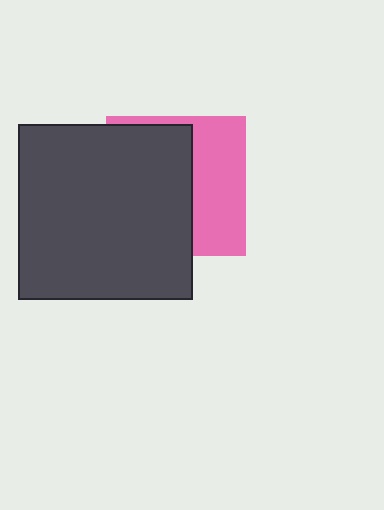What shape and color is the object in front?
The object in front is a dark gray square.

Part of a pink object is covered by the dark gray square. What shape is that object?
It is a square.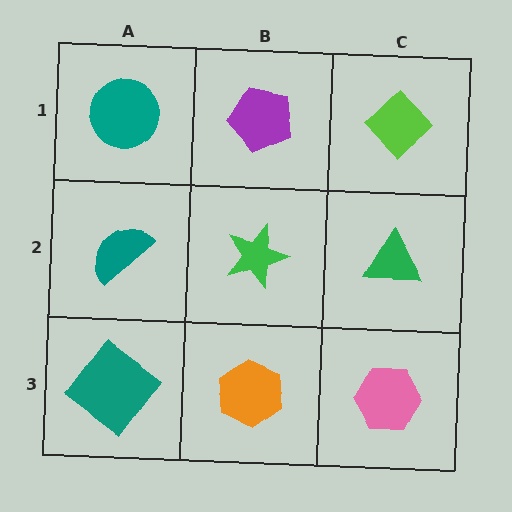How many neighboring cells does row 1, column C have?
2.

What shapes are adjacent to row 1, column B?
A green star (row 2, column B), a teal circle (row 1, column A), a lime diamond (row 1, column C).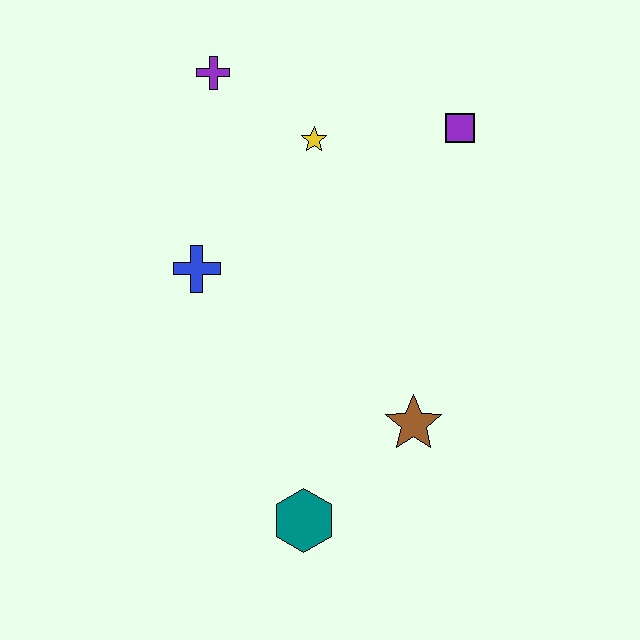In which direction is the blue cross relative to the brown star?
The blue cross is to the left of the brown star.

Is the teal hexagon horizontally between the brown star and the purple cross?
Yes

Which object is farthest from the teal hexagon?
The purple cross is farthest from the teal hexagon.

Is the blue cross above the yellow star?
No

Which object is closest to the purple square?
The yellow star is closest to the purple square.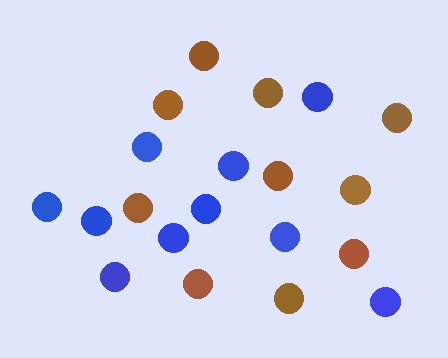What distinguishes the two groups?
There are 2 groups: one group of brown circles (10) and one group of blue circles (10).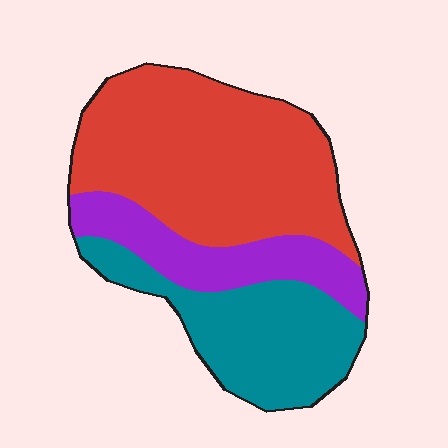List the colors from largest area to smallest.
From largest to smallest: red, teal, purple.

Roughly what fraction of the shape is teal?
Teal covers 29% of the shape.